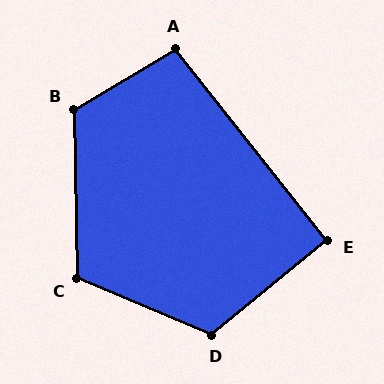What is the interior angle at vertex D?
Approximately 118 degrees (obtuse).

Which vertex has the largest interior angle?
B, at approximately 120 degrees.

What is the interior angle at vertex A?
Approximately 98 degrees (obtuse).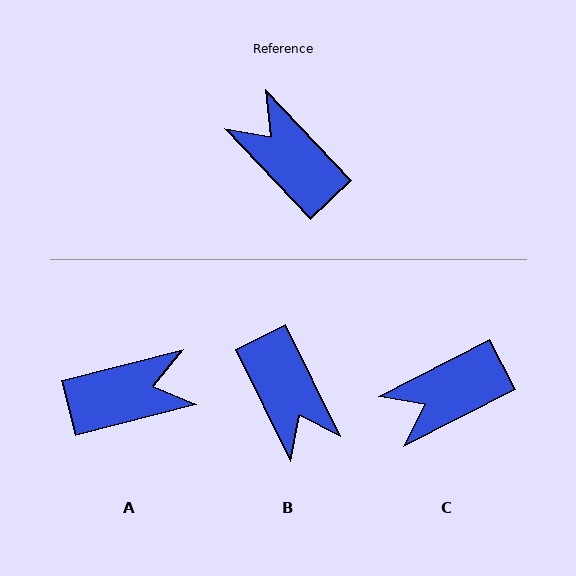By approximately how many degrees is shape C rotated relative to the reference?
Approximately 74 degrees counter-clockwise.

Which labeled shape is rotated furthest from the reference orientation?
B, about 163 degrees away.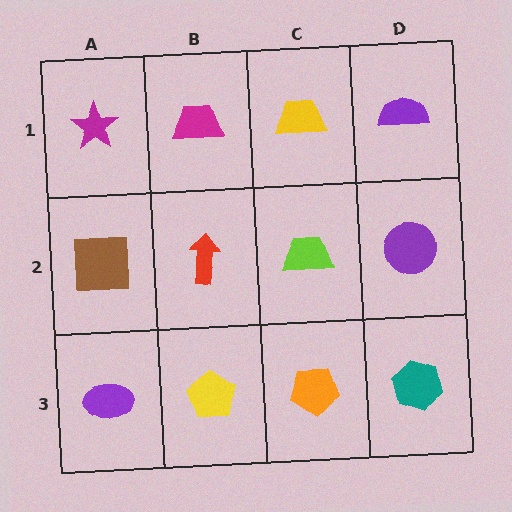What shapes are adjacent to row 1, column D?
A purple circle (row 2, column D), a yellow trapezoid (row 1, column C).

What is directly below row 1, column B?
A red arrow.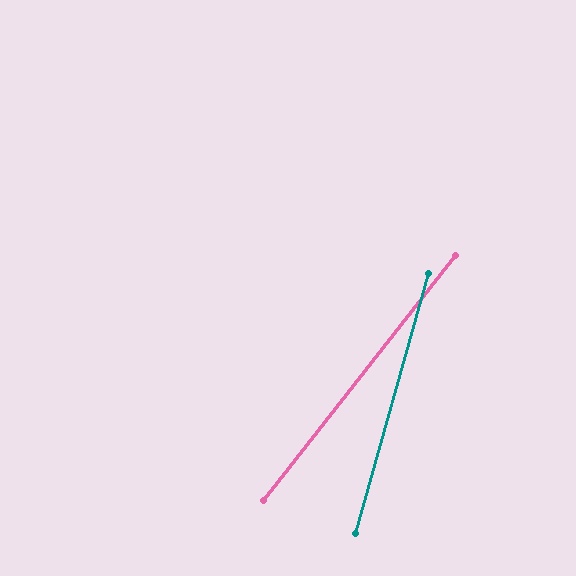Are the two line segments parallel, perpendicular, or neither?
Neither parallel nor perpendicular — they differ by about 22°.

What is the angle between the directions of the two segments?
Approximately 22 degrees.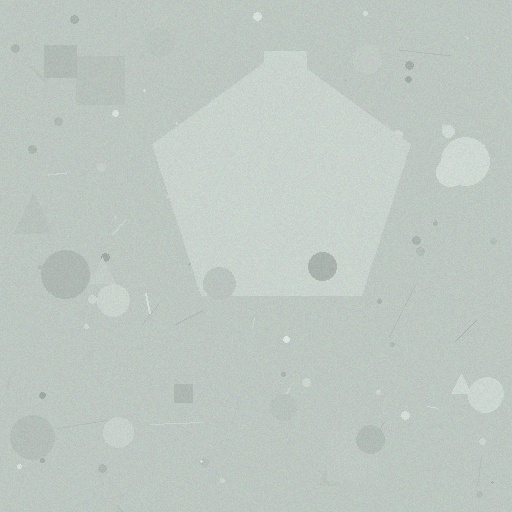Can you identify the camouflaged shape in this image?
The camouflaged shape is a pentagon.